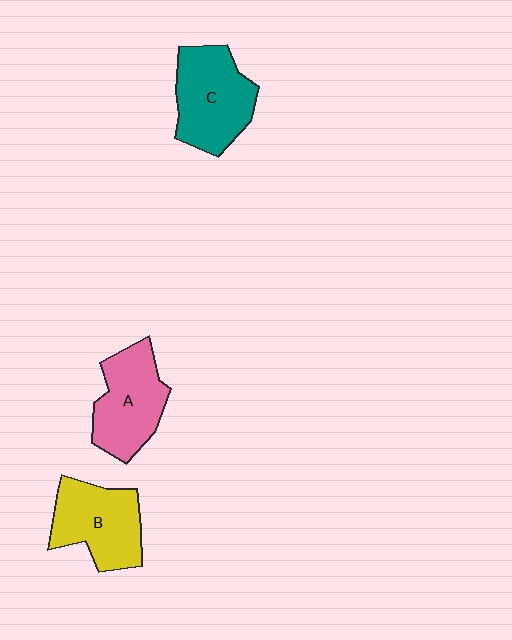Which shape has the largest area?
Shape C (teal).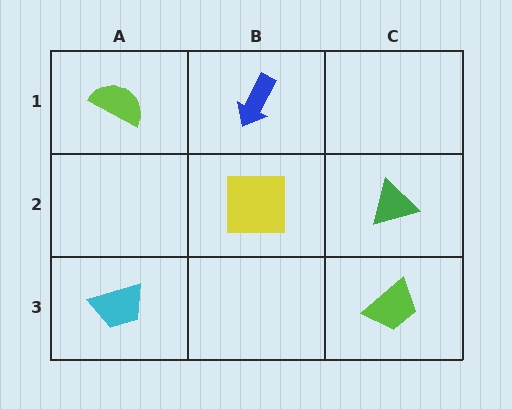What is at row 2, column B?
A yellow square.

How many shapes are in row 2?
2 shapes.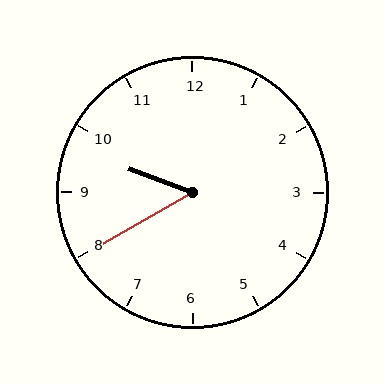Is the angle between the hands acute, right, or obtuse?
It is acute.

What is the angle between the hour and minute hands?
Approximately 50 degrees.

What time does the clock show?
9:40.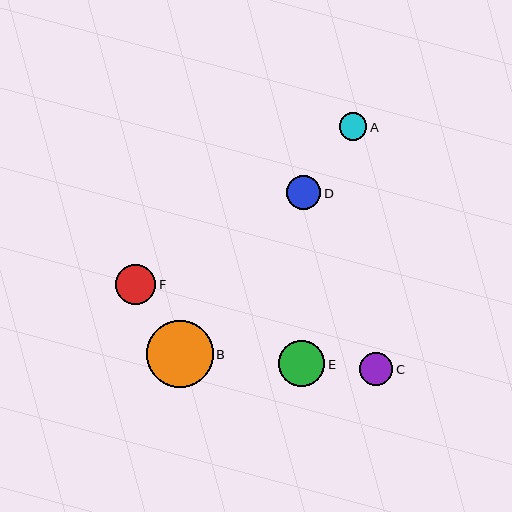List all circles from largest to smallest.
From largest to smallest: B, E, F, D, C, A.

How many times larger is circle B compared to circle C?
Circle B is approximately 2.0 times the size of circle C.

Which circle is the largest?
Circle B is the largest with a size of approximately 67 pixels.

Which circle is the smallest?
Circle A is the smallest with a size of approximately 28 pixels.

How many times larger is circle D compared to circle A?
Circle D is approximately 1.2 times the size of circle A.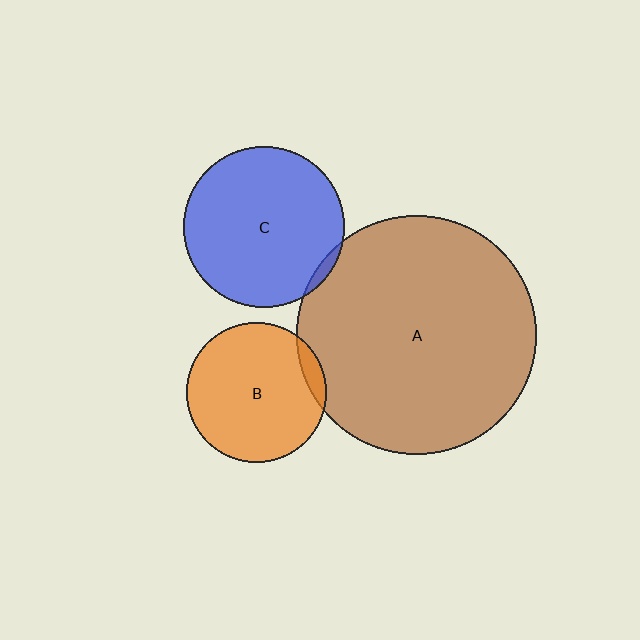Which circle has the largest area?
Circle A (brown).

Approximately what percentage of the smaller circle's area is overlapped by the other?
Approximately 5%.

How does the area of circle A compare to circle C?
Approximately 2.2 times.